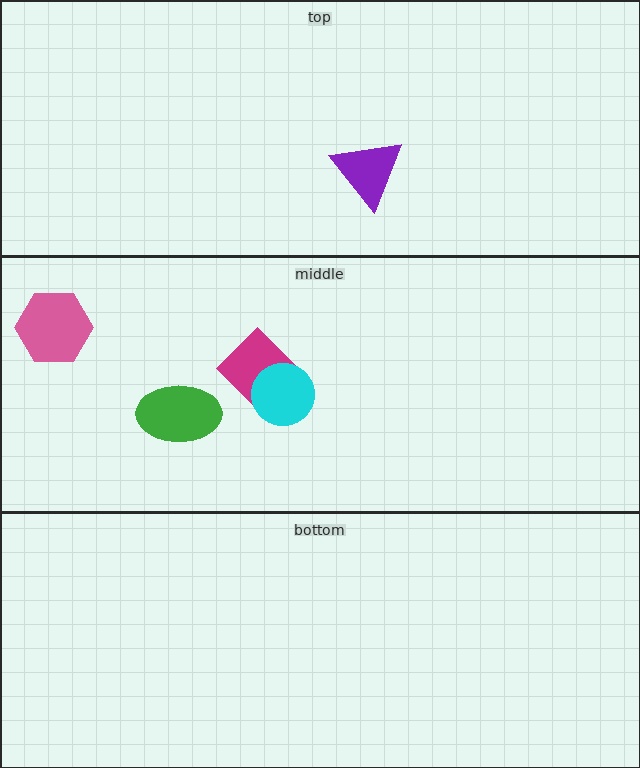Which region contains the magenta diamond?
The middle region.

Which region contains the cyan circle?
The middle region.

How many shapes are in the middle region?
4.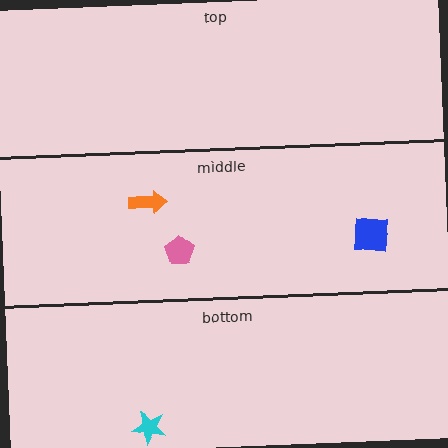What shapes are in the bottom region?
The cyan star.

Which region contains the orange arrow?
The middle region.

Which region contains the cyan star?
The bottom region.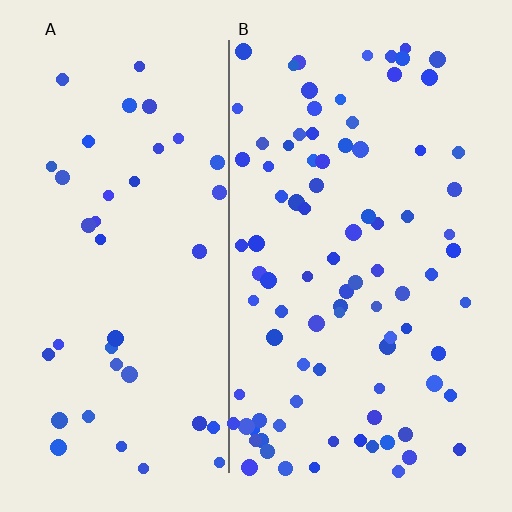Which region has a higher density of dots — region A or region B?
B (the right).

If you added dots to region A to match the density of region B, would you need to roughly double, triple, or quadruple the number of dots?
Approximately double.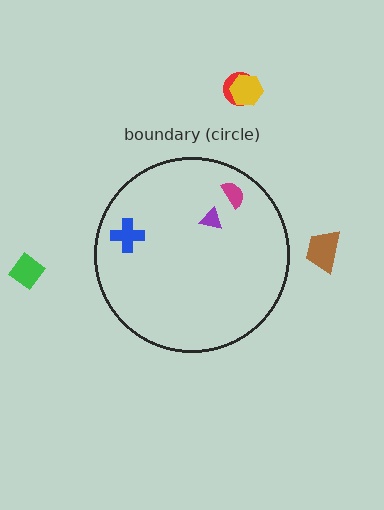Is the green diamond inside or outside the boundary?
Outside.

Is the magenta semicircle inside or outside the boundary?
Inside.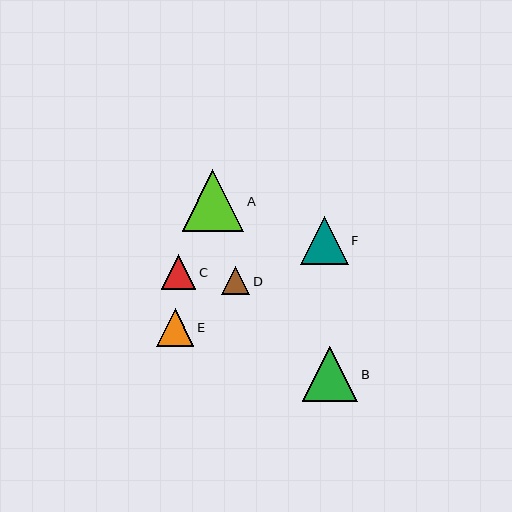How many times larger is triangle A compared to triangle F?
Triangle A is approximately 1.3 times the size of triangle F.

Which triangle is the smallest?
Triangle D is the smallest with a size of approximately 28 pixels.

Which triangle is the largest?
Triangle A is the largest with a size of approximately 62 pixels.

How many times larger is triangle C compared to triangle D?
Triangle C is approximately 1.2 times the size of triangle D.